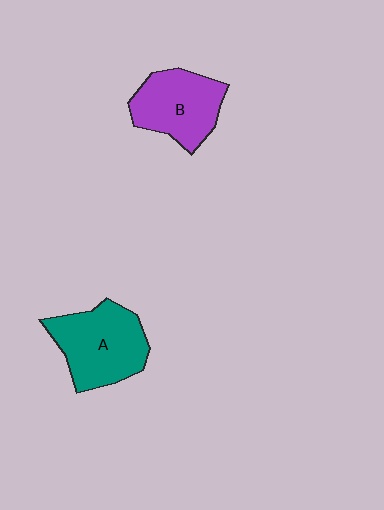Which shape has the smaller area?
Shape B (purple).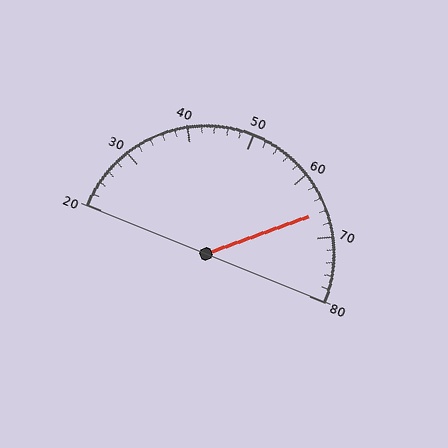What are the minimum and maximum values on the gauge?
The gauge ranges from 20 to 80.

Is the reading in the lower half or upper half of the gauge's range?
The reading is in the upper half of the range (20 to 80).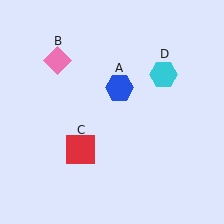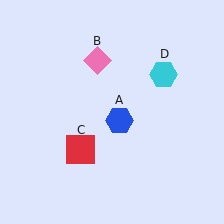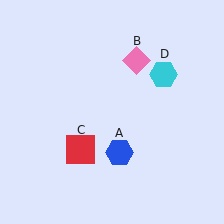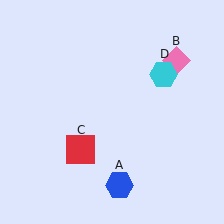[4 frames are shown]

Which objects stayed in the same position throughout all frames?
Red square (object C) and cyan hexagon (object D) remained stationary.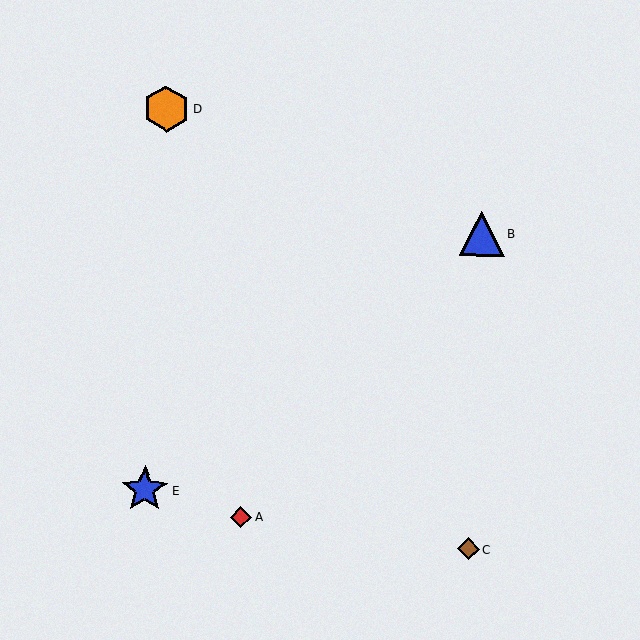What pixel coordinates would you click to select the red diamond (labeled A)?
Click at (241, 517) to select the red diamond A.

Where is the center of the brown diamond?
The center of the brown diamond is at (468, 549).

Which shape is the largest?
The blue star (labeled E) is the largest.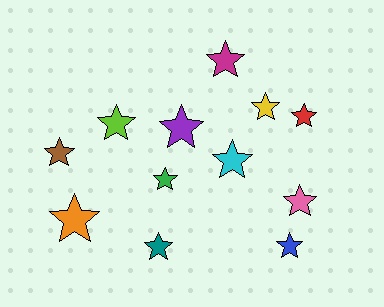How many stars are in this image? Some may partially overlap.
There are 12 stars.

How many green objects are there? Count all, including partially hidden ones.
There is 1 green object.